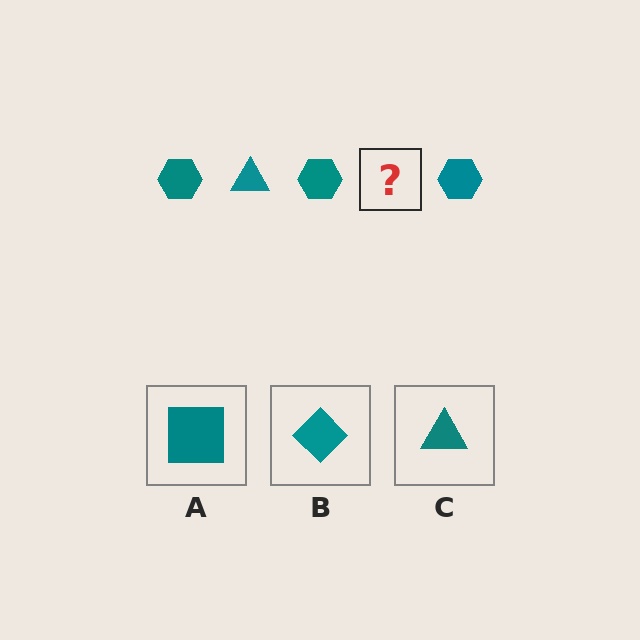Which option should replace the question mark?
Option C.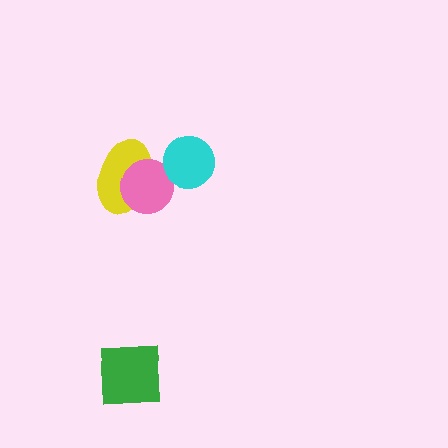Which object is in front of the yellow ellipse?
The pink circle is in front of the yellow ellipse.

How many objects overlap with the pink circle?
1 object overlaps with the pink circle.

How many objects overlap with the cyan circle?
0 objects overlap with the cyan circle.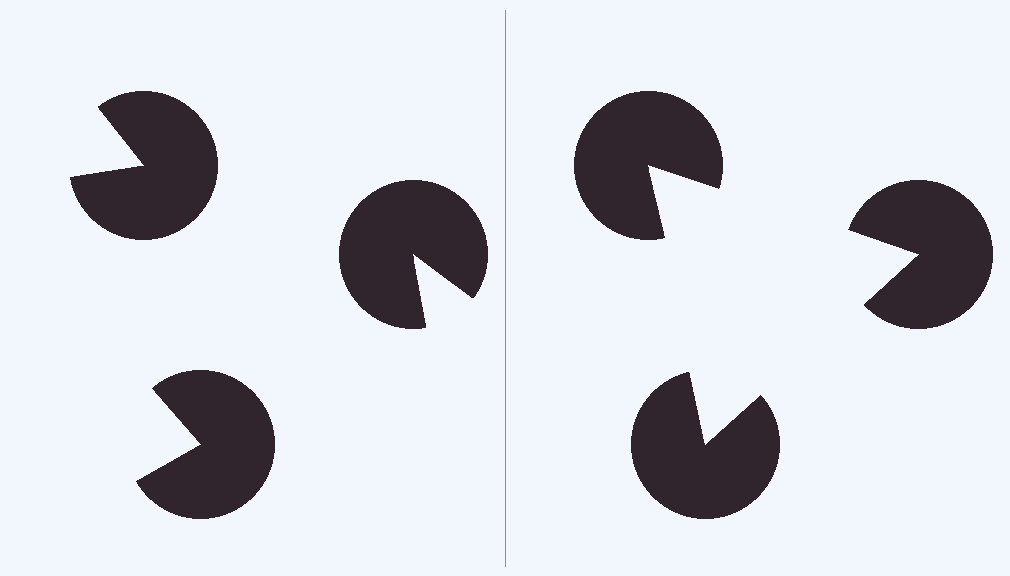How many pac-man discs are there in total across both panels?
6 — 3 on each side.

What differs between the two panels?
The pac-man discs are positioned identically on both sides; only the wedge orientations differ. On the right they align to a triangle; on the left they are misaligned.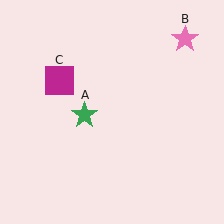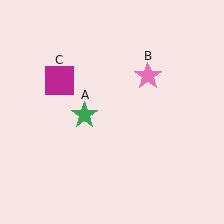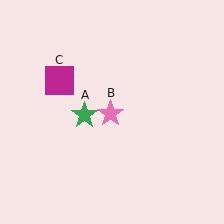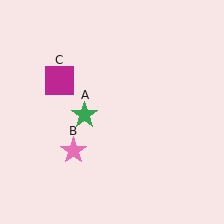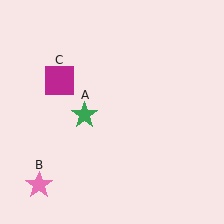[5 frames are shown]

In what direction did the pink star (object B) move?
The pink star (object B) moved down and to the left.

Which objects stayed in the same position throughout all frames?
Green star (object A) and magenta square (object C) remained stationary.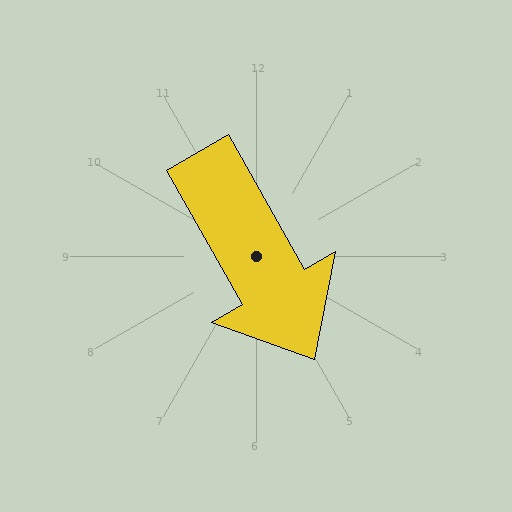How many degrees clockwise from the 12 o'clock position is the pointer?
Approximately 150 degrees.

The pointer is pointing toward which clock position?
Roughly 5 o'clock.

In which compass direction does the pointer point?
Southeast.